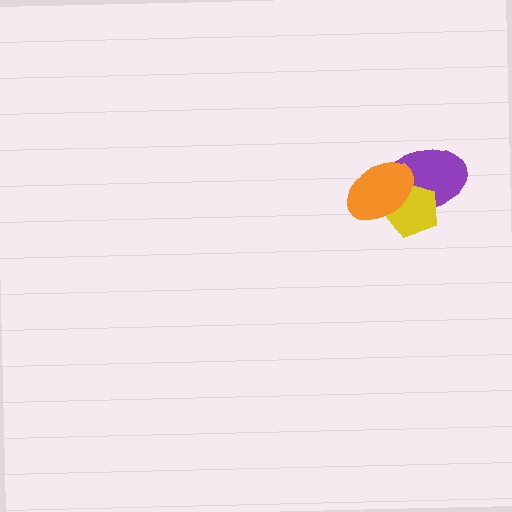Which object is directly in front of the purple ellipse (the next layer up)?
The yellow pentagon is directly in front of the purple ellipse.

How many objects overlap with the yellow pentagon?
2 objects overlap with the yellow pentagon.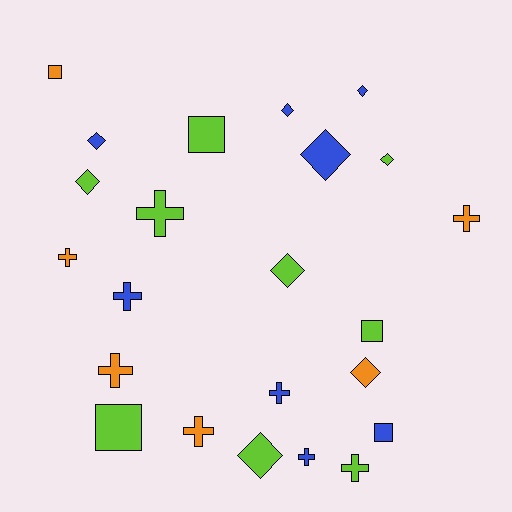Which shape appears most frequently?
Cross, with 9 objects.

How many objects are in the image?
There are 23 objects.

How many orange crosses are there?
There are 4 orange crosses.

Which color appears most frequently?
Lime, with 9 objects.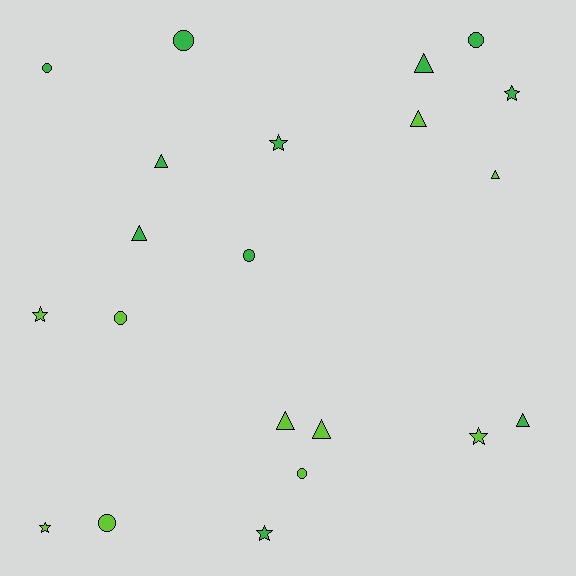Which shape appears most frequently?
Triangle, with 8 objects.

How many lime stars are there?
There are 3 lime stars.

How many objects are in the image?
There are 21 objects.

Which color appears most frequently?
Green, with 11 objects.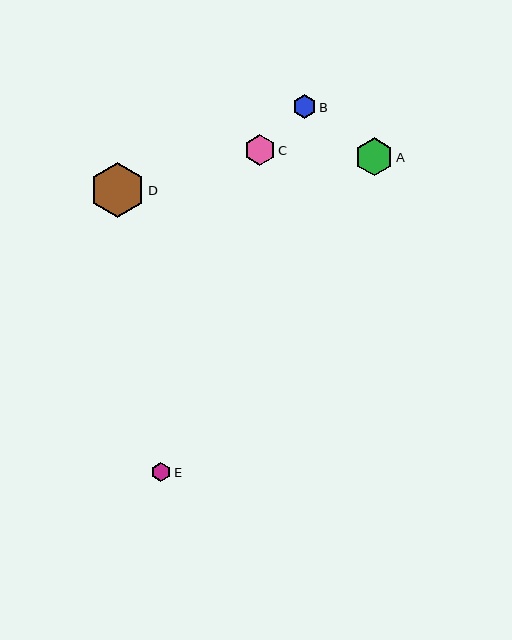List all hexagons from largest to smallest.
From largest to smallest: D, A, C, B, E.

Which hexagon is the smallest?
Hexagon E is the smallest with a size of approximately 20 pixels.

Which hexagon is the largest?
Hexagon D is the largest with a size of approximately 55 pixels.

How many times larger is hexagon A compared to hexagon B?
Hexagon A is approximately 1.6 times the size of hexagon B.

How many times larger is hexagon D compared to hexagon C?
Hexagon D is approximately 1.8 times the size of hexagon C.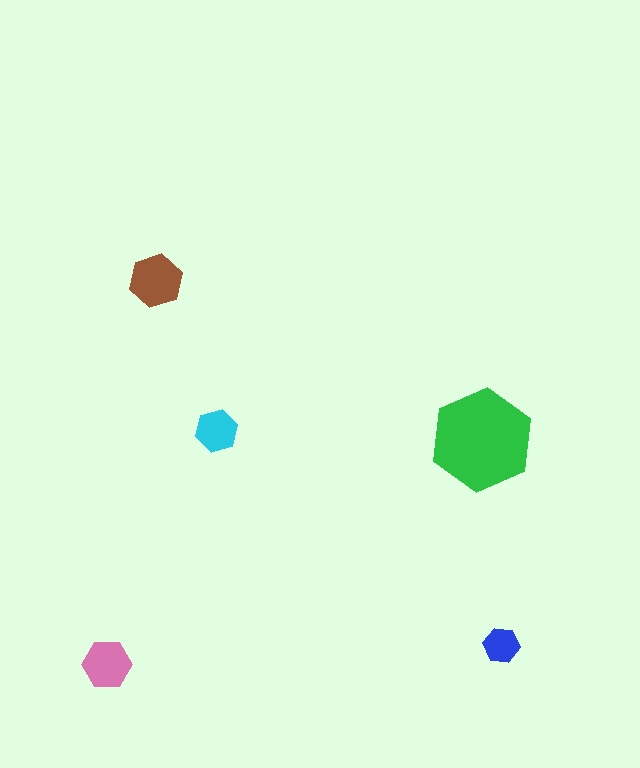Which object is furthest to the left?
The pink hexagon is leftmost.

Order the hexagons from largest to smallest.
the green one, the brown one, the pink one, the cyan one, the blue one.